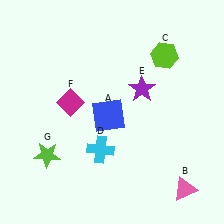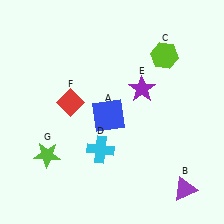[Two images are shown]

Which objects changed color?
B changed from pink to purple. F changed from magenta to red.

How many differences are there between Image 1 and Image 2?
There are 2 differences between the two images.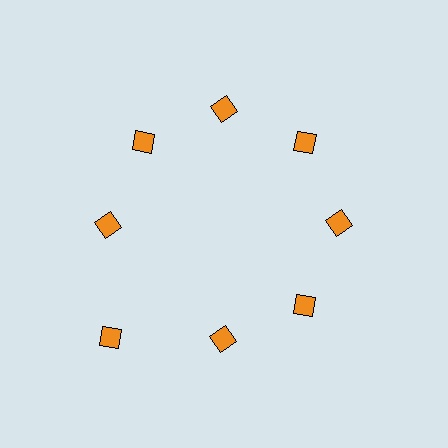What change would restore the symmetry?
The symmetry would be restored by moving it inward, back onto the ring so that all 8 diamonds sit at equal angles and equal distance from the center.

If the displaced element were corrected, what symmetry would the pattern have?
It would have 8-fold rotational symmetry — the pattern would map onto itself every 45 degrees.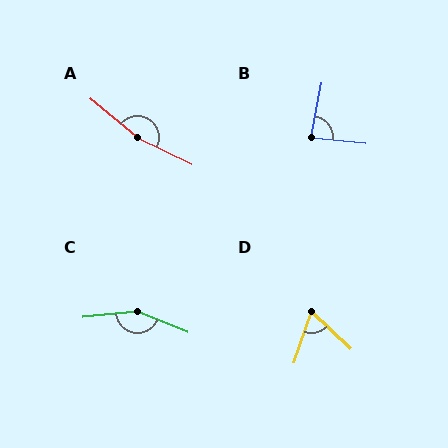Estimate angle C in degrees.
Approximately 152 degrees.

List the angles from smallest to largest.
D (65°), B (84°), C (152°), A (166°).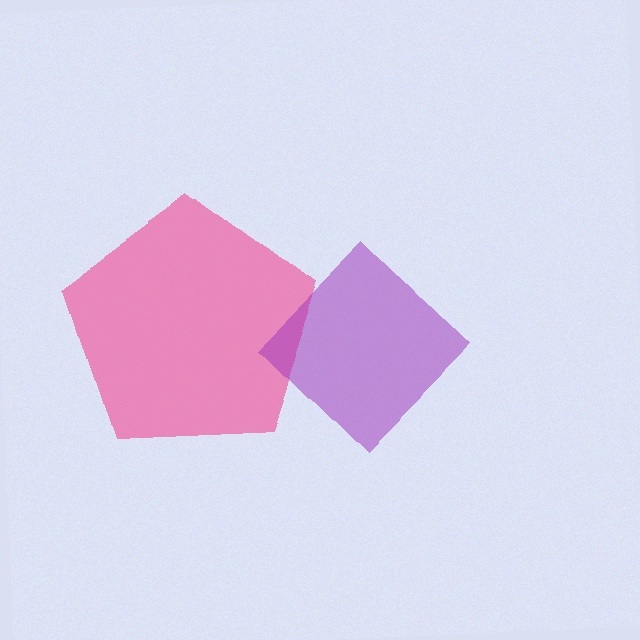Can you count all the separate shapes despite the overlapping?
Yes, there are 2 separate shapes.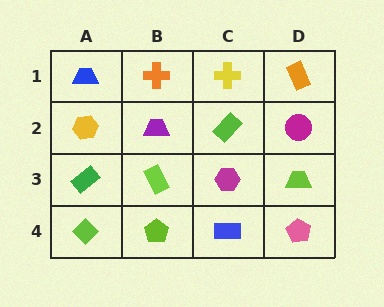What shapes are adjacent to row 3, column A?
A yellow hexagon (row 2, column A), a lime diamond (row 4, column A), a lime rectangle (row 3, column B).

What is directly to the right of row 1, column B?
A yellow cross.